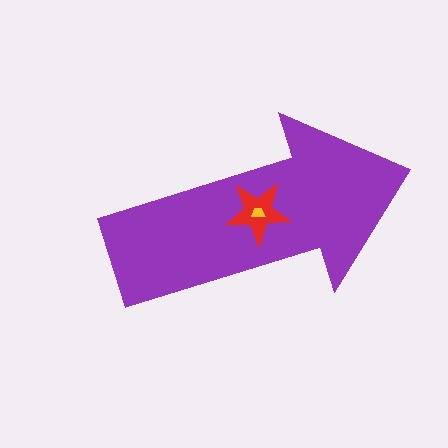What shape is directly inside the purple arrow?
The red star.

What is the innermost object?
The yellow trapezoid.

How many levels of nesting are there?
3.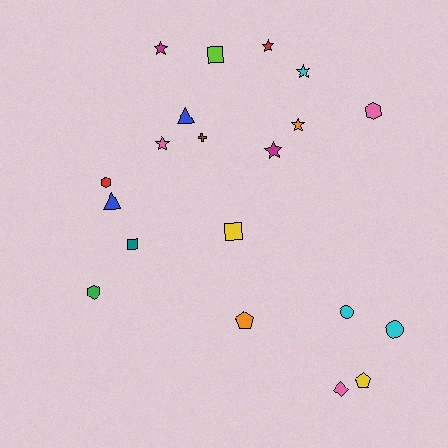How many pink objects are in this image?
There are 3 pink objects.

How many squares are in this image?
There are 3 squares.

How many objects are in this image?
There are 20 objects.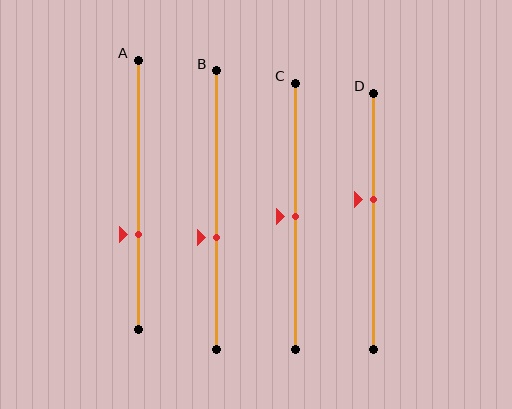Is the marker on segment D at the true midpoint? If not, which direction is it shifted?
No, the marker on segment D is shifted upward by about 8% of the segment length.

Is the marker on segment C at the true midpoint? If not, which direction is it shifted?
Yes, the marker on segment C is at the true midpoint.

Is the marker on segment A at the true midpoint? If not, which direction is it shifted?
No, the marker on segment A is shifted downward by about 15% of the segment length.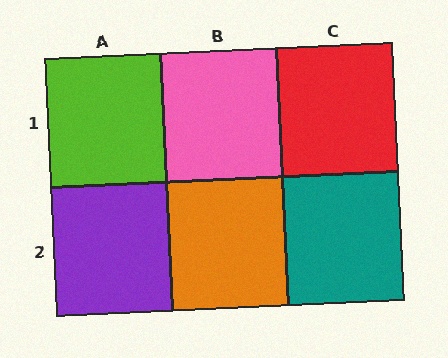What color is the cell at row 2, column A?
Purple.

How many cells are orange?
1 cell is orange.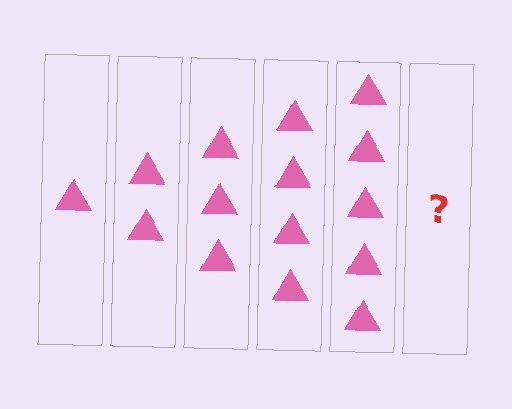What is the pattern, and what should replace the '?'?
The pattern is that each step adds one more triangle. The '?' should be 6 triangles.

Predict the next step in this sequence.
The next step is 6 triangles.